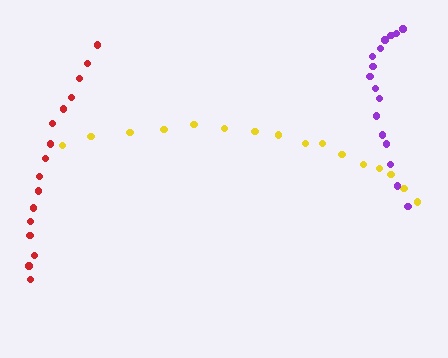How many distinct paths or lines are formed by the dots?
There are 3 distinct paths.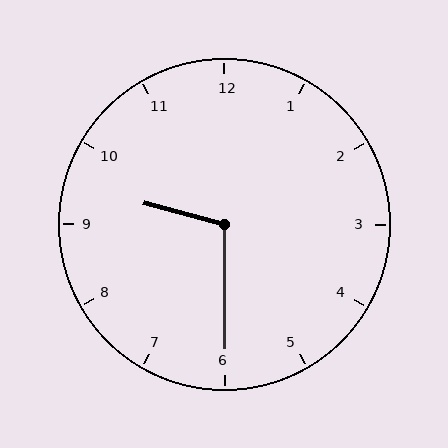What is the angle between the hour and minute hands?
Approximately 105 degrees.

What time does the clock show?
9:30.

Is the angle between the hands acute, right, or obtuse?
It is obtuse.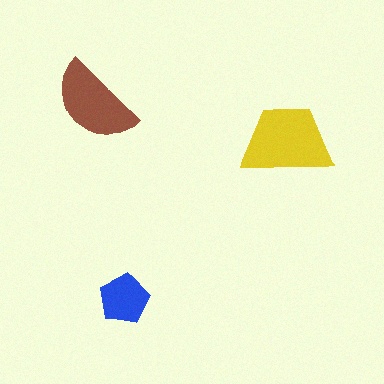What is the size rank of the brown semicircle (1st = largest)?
2nd.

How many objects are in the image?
There are 3 objects in the image.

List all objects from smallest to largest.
The blue pentagon, the brown semicircle, the yellow trapezoid.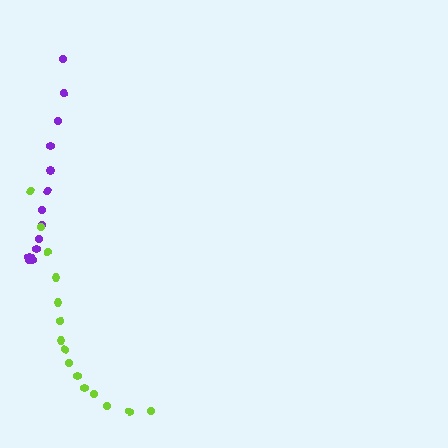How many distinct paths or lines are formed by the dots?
There are 2 distinct paths.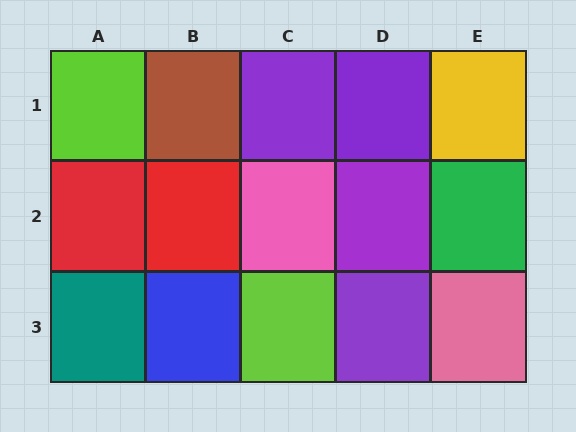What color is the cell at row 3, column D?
Purple.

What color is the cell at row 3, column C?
Lime.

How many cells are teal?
1 cell is teal.